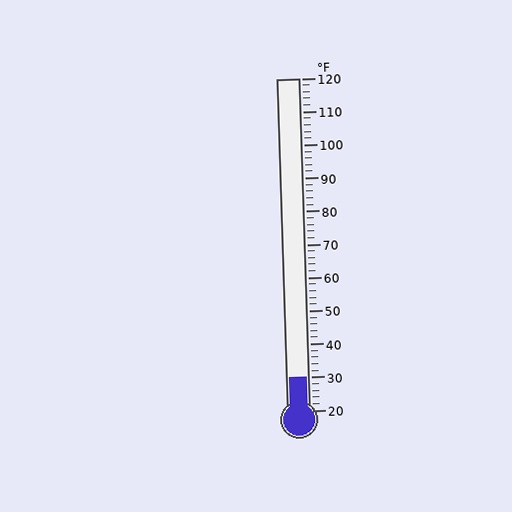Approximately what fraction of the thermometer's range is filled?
The thermometer is filled to approximately 10% of its range.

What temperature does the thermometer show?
The thermometer shows approximately 30°F.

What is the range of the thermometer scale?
The thermometer scale ranges from 20°F to 120°F.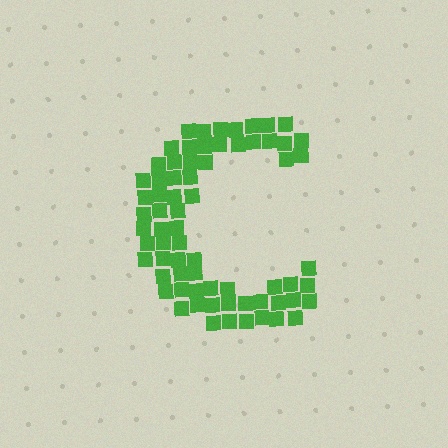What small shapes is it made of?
It is made of small squares.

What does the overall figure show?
The overall figure shows the letter C.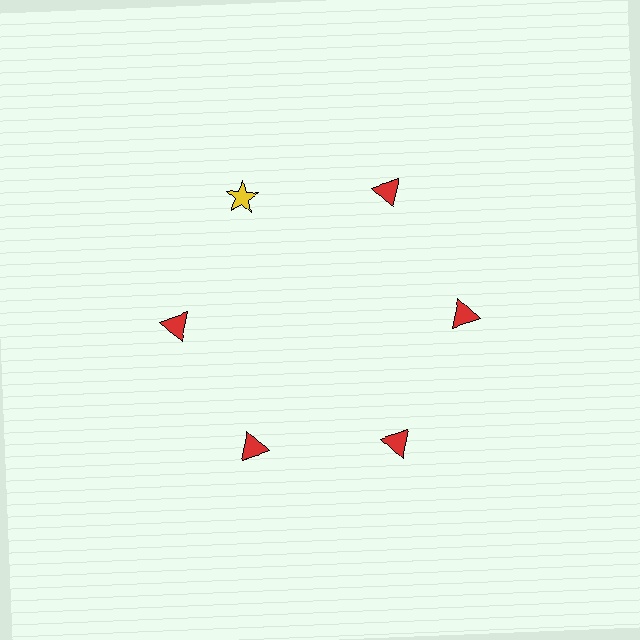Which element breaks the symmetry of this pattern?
The yellow star at roughly the 11 o'clock position breaks the symmetry. All other shapes are red triangles.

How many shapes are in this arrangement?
There are 6 shapes arranged in a ring pattern.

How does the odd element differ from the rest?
It differs in both color (yellow instead of red) and shape (star instead of triangle).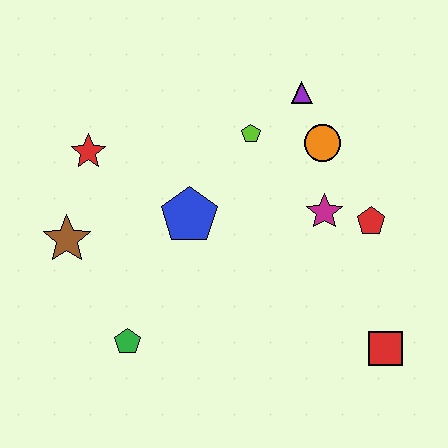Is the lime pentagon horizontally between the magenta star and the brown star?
Yes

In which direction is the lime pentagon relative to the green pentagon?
The lime pentagon is above the green pentagon.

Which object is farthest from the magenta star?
The brown star is farthest from the magenta star.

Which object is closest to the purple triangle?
The orange circle is closest to the purple triangle.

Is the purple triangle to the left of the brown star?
No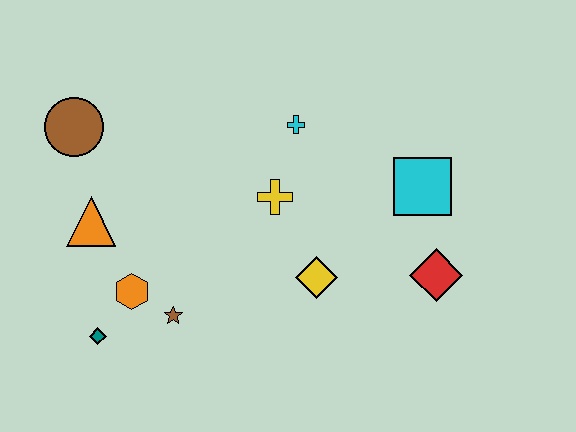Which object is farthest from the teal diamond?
The cyan square is farthest from the teal diamond.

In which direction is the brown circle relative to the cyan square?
The brown circle is to the left of the cyan square.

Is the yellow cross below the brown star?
No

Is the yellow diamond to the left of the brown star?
No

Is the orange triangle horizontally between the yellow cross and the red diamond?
No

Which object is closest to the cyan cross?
The yellow cross is closest to the cyan cross.